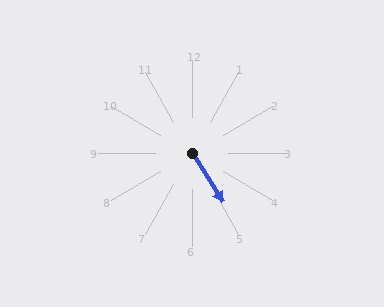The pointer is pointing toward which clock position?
Roughly 5 o'clock.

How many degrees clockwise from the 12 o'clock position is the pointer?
Approximately 148 degrees.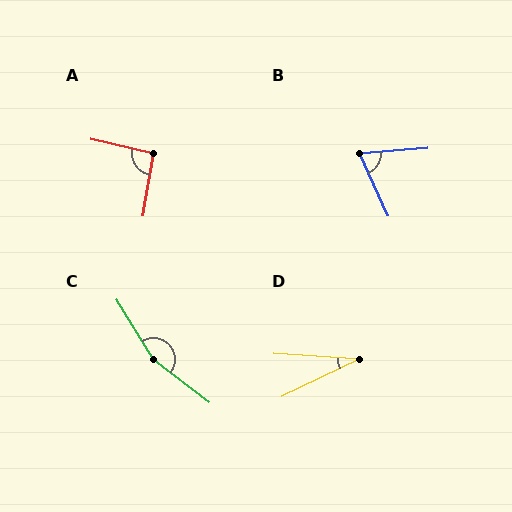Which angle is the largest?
C, at approximately 159 degrees.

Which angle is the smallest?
D, at approximately 30 degrees.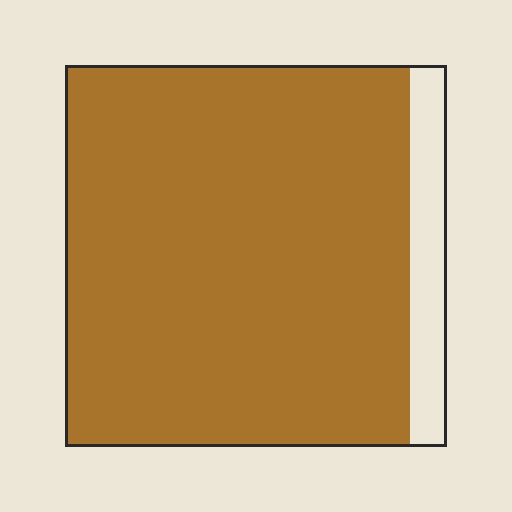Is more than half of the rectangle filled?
Yes.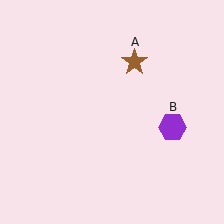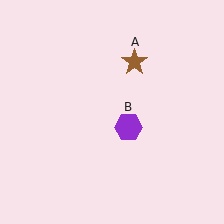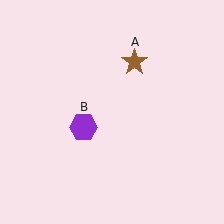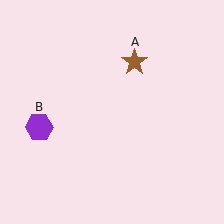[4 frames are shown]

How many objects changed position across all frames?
1 object changed position: purple hexagon (object B).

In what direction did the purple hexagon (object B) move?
The purple hexagon (object B) moved left.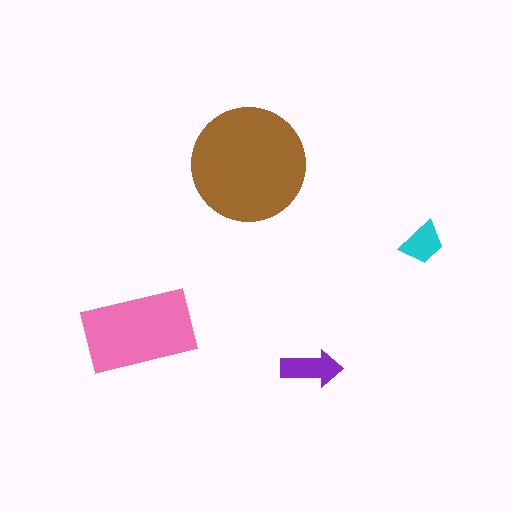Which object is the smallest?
The cyan trapezoid.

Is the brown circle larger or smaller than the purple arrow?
Larger.